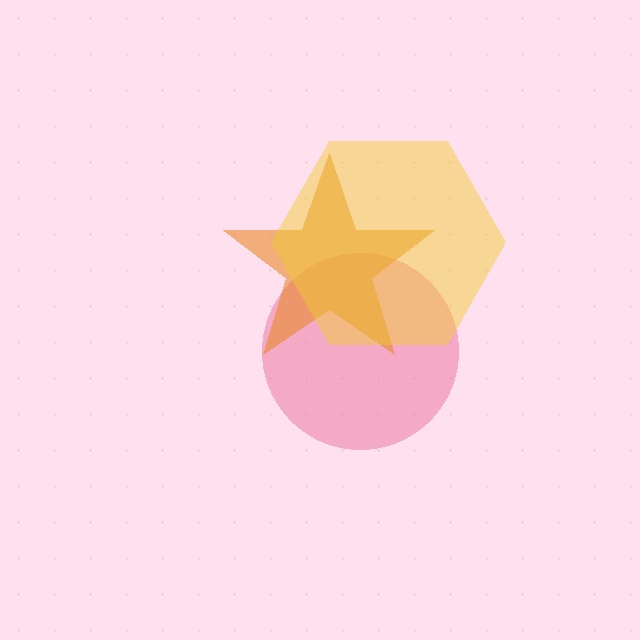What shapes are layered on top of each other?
The layered shapes are: a pink circle, an orange star, a yellow hexagon.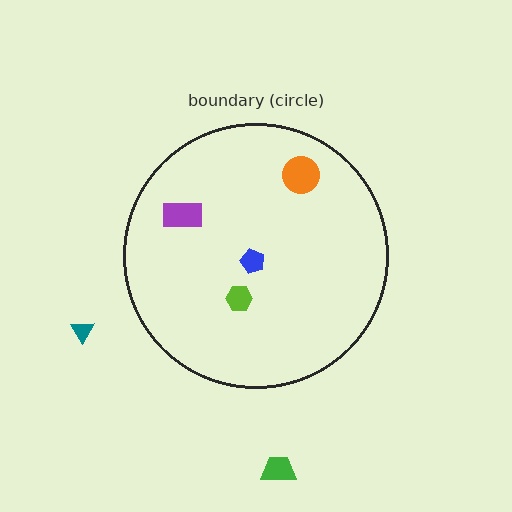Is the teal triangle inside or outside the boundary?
Outside.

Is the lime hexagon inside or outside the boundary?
Inside.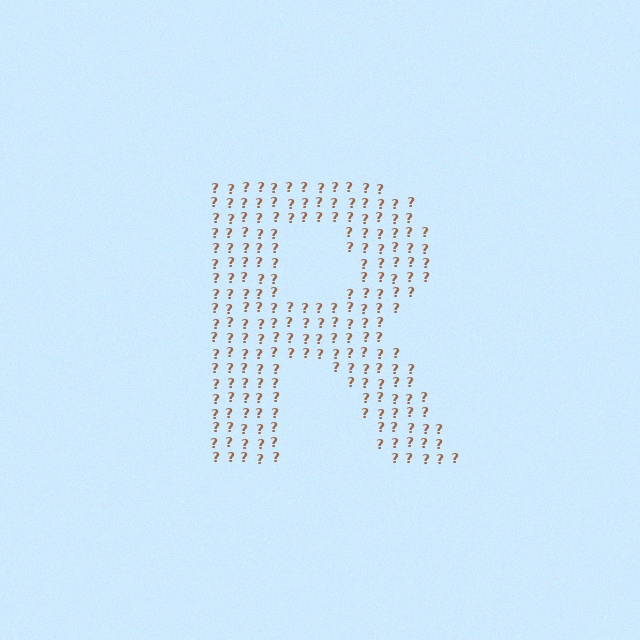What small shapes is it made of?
It is made of small question marks.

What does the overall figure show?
The overall figure shows the letter R.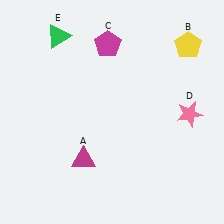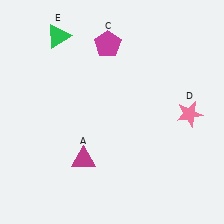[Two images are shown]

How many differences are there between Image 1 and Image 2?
There is 1 difference between the two images.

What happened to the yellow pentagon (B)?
The yellow pentagon (B) was removed in Image 2. It was in the top-right area of Image 1.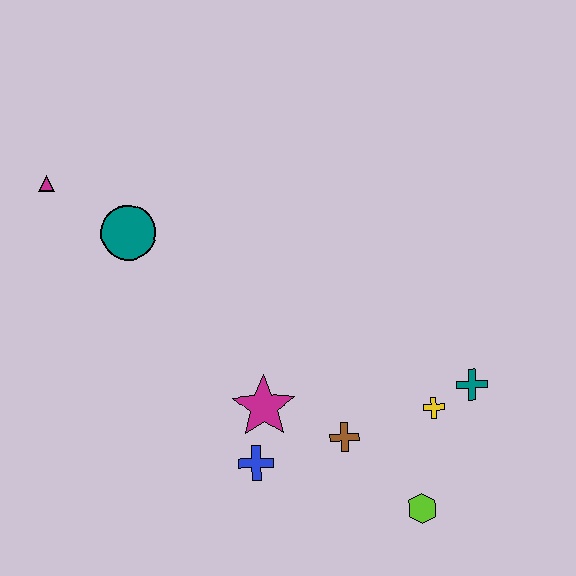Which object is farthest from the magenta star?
The magenta triangle is farthest from the magenta star.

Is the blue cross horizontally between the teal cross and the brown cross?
No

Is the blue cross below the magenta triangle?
Yes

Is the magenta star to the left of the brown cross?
Yes